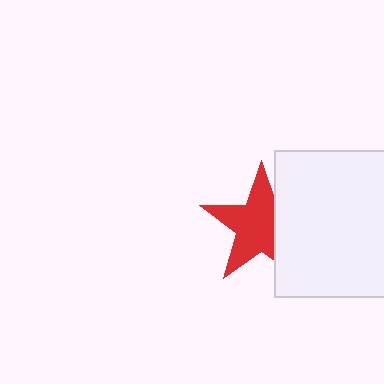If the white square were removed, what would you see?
You would see the complete red star.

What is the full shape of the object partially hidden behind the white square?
The partially hidden object is a red star.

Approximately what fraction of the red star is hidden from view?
Roughly 31% of the red star is hidden behind the white square.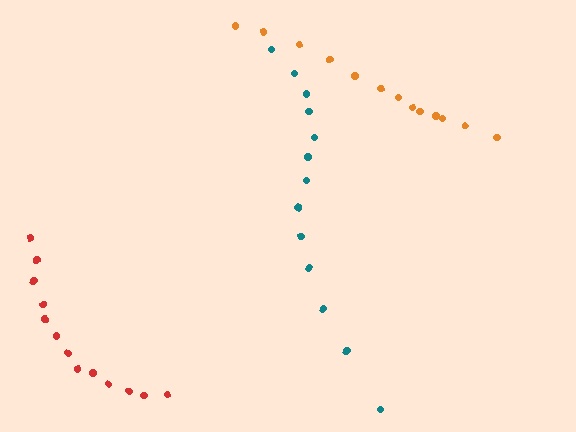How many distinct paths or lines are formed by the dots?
There are 3 distinct paths.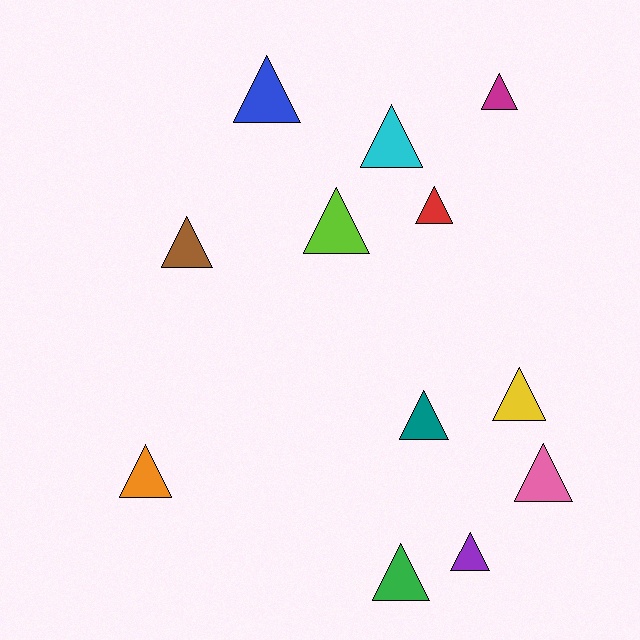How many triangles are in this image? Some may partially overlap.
There are 12 triangles.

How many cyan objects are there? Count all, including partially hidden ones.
There is 1 cyan object.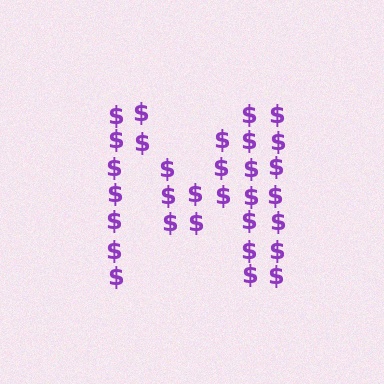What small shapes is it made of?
It is made of small dollar signs.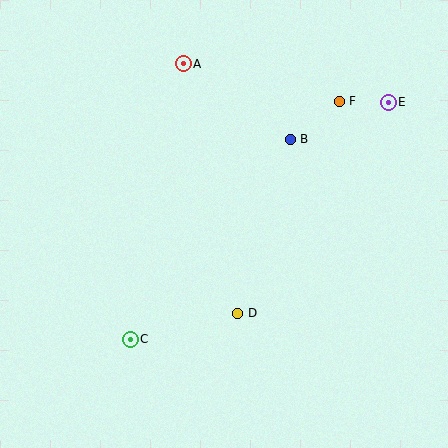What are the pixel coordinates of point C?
Point C is at (130, 339).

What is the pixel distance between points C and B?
The distance between C and B is 256 pixels.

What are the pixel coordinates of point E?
Point E is at (388, 102).